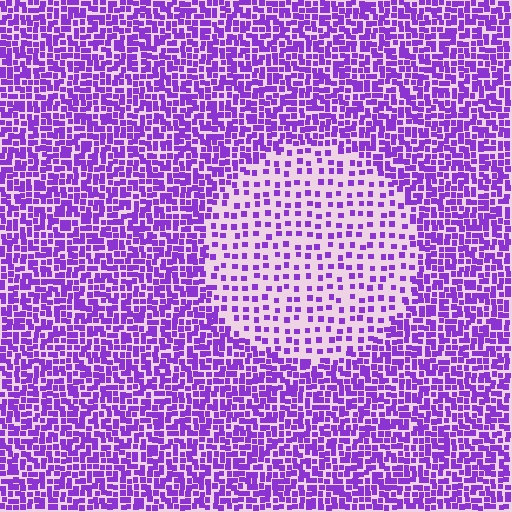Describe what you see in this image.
The image contains small purple elements arranged at two different densities. A circle-shaped region is visible where the elements are less densely packed than the surrounding area.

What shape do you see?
I see a circle.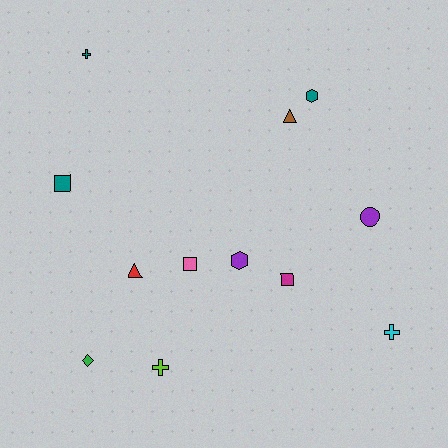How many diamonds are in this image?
There is 1 diamond.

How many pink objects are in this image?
There is 1 pink object.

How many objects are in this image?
There are 12 objects.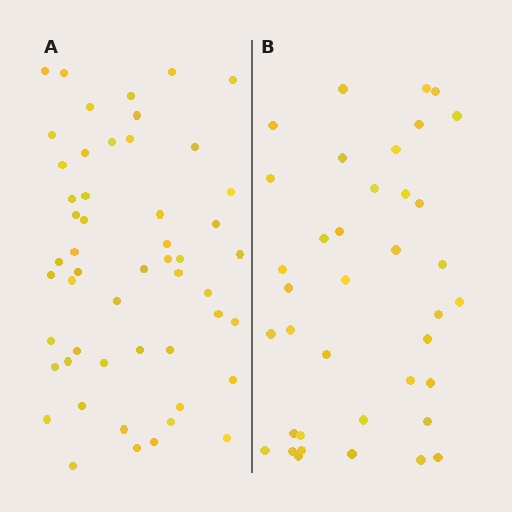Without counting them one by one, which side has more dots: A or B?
Region A (the left region) has more dots.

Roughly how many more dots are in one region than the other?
Region A has approximately 15 more dots than region B.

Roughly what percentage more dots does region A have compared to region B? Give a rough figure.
About 35% more.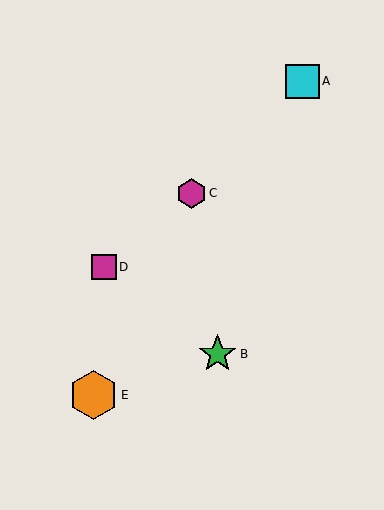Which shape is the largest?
The orange hexagon (labeled E) is the largest.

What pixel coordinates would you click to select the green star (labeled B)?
Click at (217, 354) to select the green star B.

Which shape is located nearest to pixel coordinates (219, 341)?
The green star (labeled B) at (217, 354) is nearest to that location.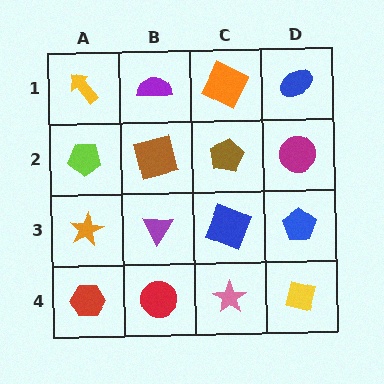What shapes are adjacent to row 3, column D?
A magenta circle (row 2, column D), a yellow square (row 4, column D), a blue square (row 3, column C).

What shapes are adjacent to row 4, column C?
A blue square (row 3, column C), a red circle (row 4, column B), a yellow square (row 4, column D).